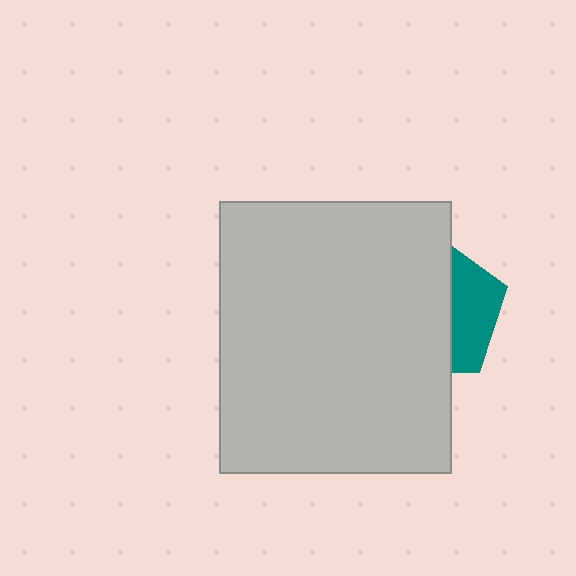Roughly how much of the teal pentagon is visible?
A small part of it is visible (roughly 34%).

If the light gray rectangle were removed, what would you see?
You would see the complete teal pentagon.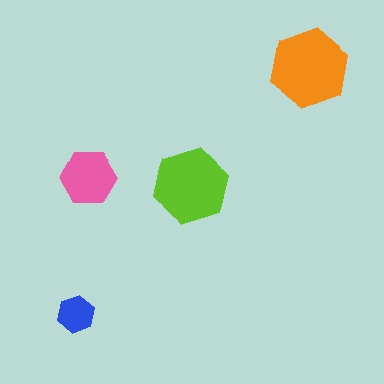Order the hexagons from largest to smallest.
the orange one, the lime one, the pink one, the blue one.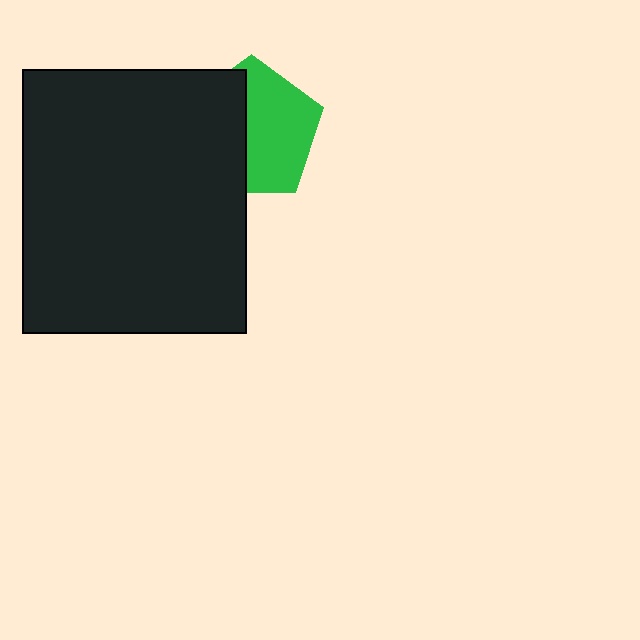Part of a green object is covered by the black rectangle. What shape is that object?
It is a pentagon.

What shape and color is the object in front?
The object in front is a black rectangle.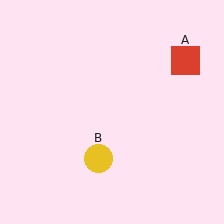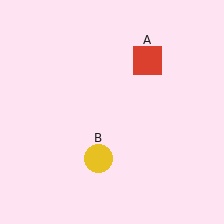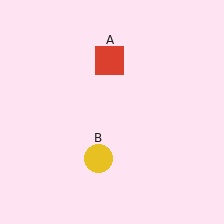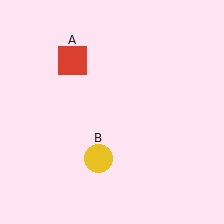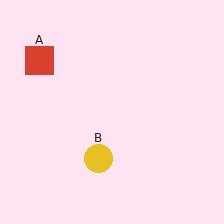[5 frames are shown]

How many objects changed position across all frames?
1 object changed position: red square (object A).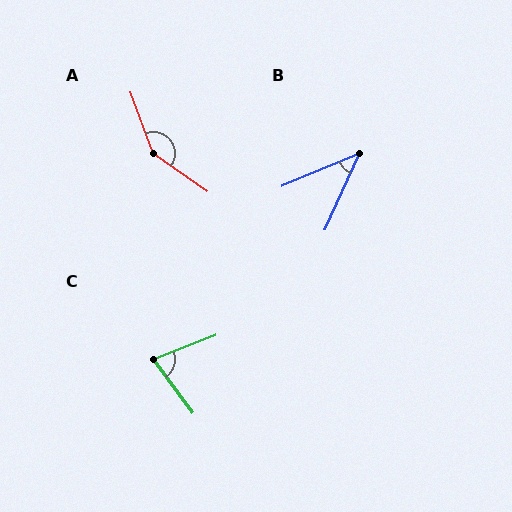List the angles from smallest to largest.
B (43°), C (75°), A (145°).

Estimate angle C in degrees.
Approximately 75 degrees.